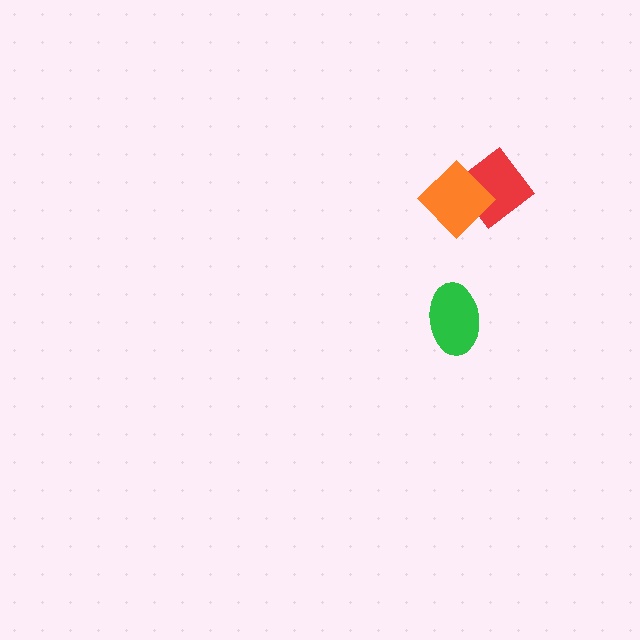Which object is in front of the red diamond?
The orange diamond is in front of the red diamond.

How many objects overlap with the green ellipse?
0 objects overlap with the green ellipse.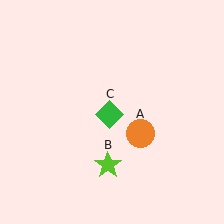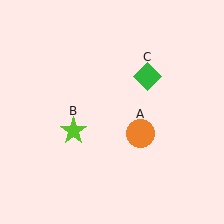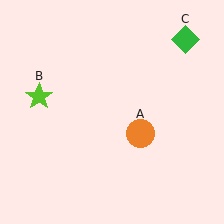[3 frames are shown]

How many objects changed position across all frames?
2 objects changed position: lime star (object B), green diamond (object C).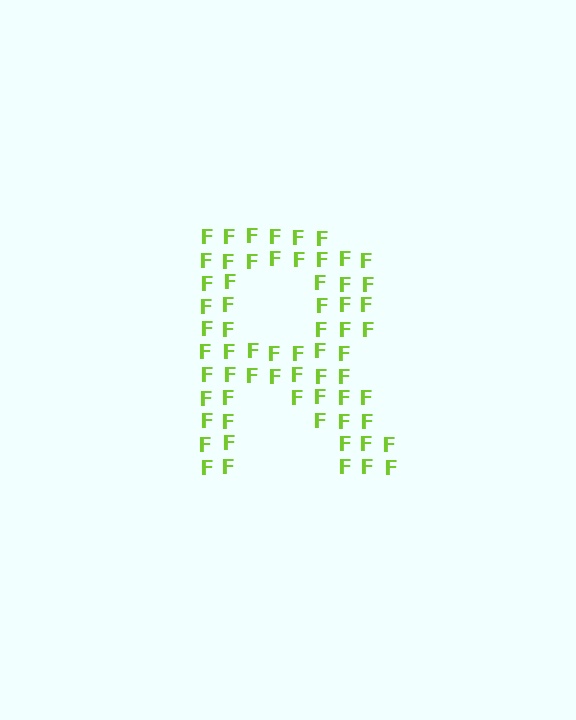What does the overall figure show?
The overall figure shows the letter R.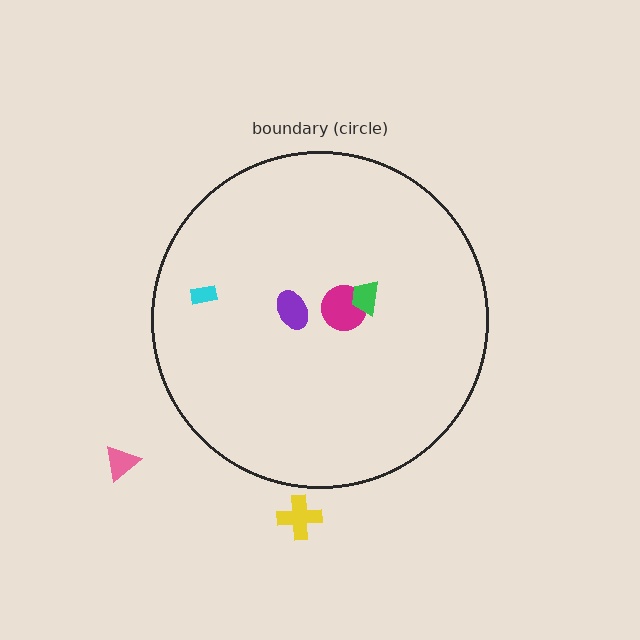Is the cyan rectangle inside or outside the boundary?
Inside.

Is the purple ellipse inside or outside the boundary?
Inside.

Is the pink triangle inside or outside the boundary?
Outside.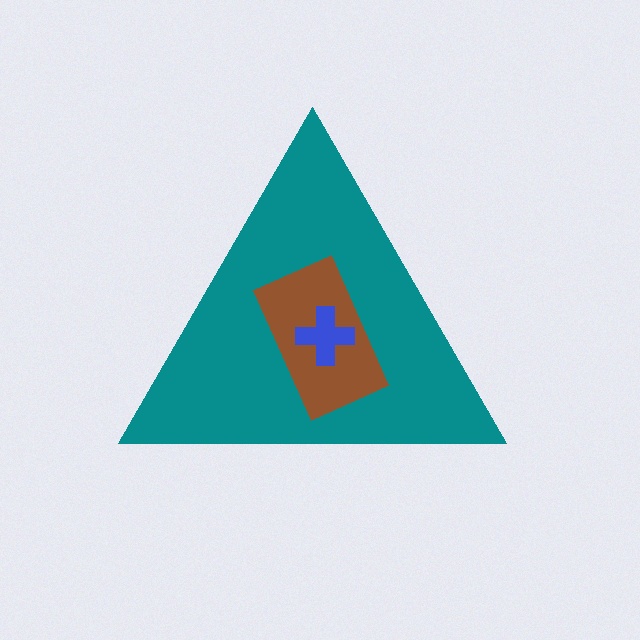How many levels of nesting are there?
3.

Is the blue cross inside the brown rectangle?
Yes.